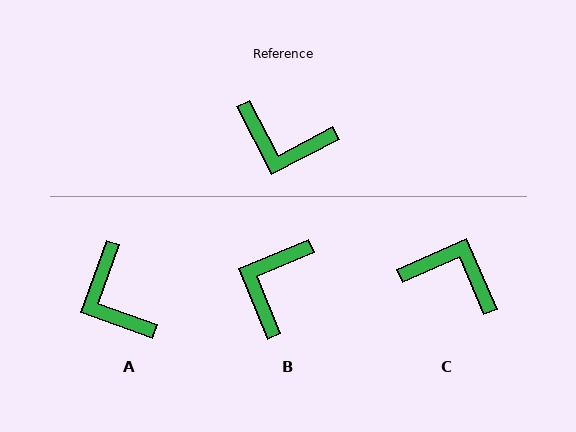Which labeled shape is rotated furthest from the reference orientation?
C, about 176 degrees away.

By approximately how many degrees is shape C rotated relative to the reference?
Approximately 176 degrees counter-clockwise.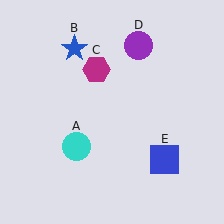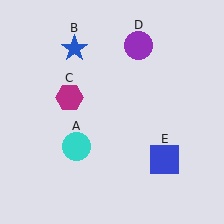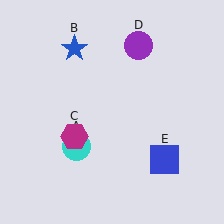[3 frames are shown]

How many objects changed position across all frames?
1 object changed position: magenta hexagon (object C).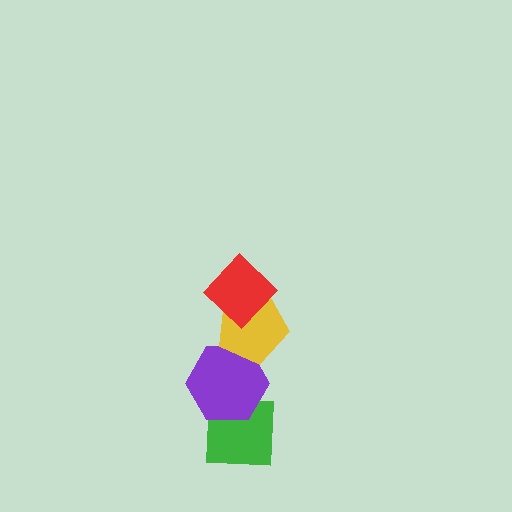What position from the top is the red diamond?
The red diamond is 1st from the top.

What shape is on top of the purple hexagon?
The yellow pentagon is on top of the purple hexagon.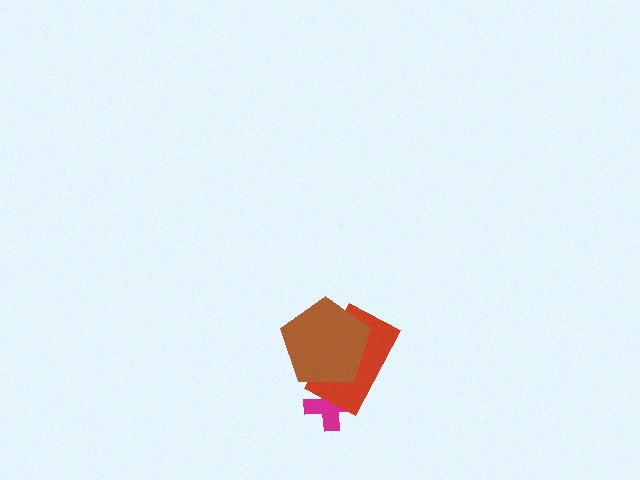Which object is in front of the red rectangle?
The brown pentagon is in front of the red rectangle.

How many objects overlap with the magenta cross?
2 objects overlap with the magenta cross.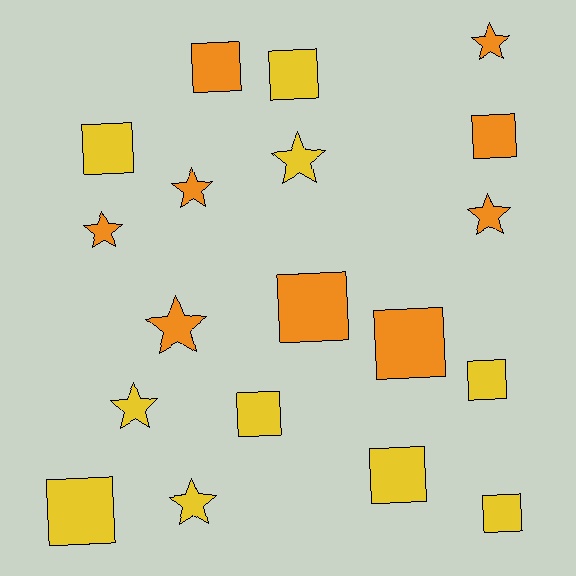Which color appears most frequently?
Yellow, with 10 objects.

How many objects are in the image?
There are 19 objects.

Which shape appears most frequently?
Square, with 11 objects.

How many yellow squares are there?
There are 7 yellow squares.